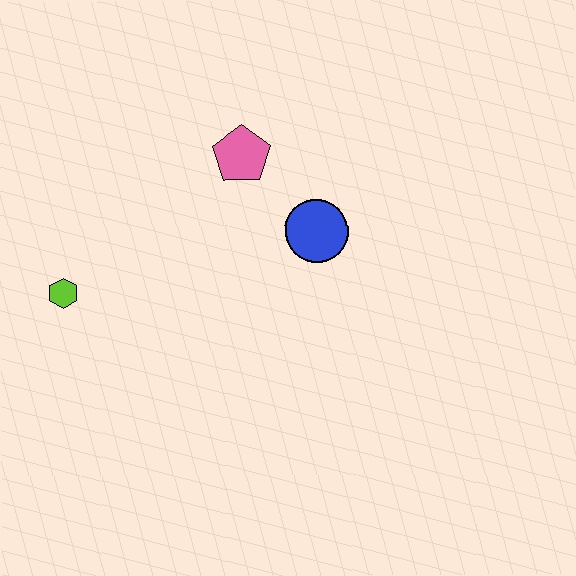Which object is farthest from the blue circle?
The lime hexagon is farthest from the blue circle.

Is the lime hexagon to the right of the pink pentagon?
No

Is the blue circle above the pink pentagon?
No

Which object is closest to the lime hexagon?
The pink pentagon is closest to the lime hexagon.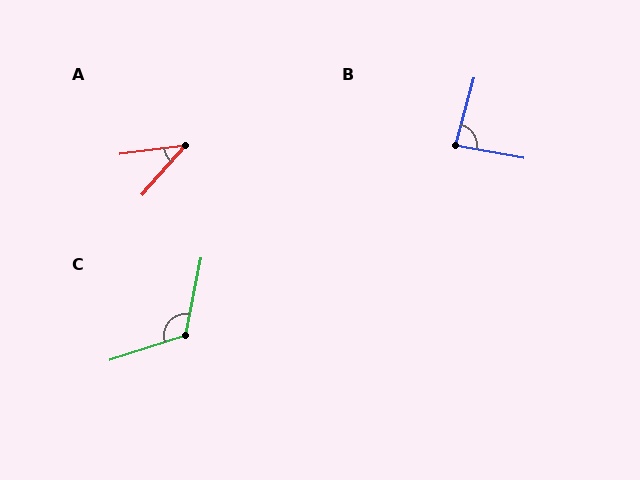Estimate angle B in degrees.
Approximately 85 degrees.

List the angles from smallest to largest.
A (42°), B (85°), C (120°).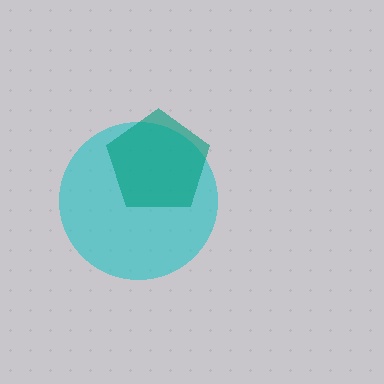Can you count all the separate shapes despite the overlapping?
Yes, there are 2 separate shapes.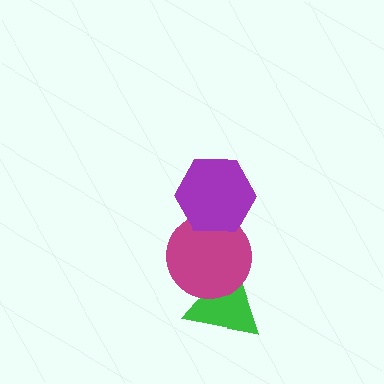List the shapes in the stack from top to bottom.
From top to bottom: the purple hexagon, the magenta circle, the green triangle.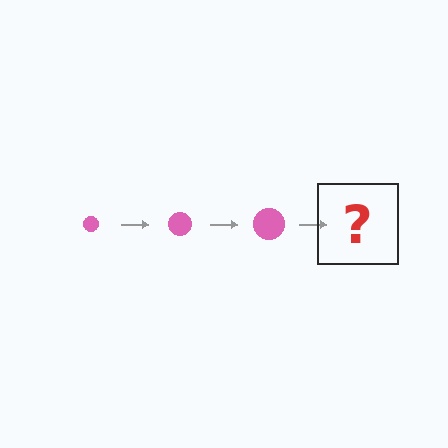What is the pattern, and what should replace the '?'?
The pattern is that the circle gets progressively larger each step. The '?' should be a pink circle, larger than the previous one.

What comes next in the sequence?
The next element should be a pink circle, larger than the previous one.